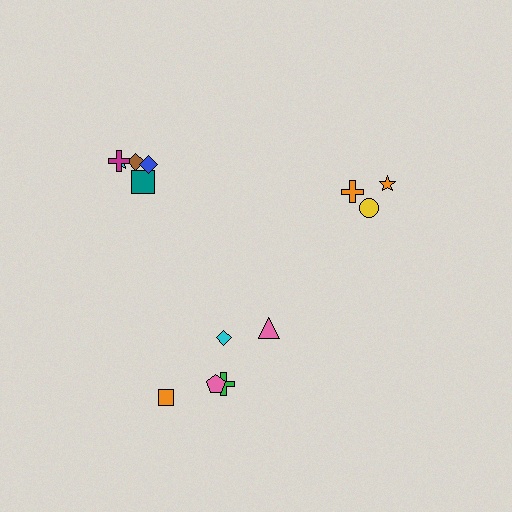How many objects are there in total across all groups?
There are 13 objects.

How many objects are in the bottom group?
There are 5 objects.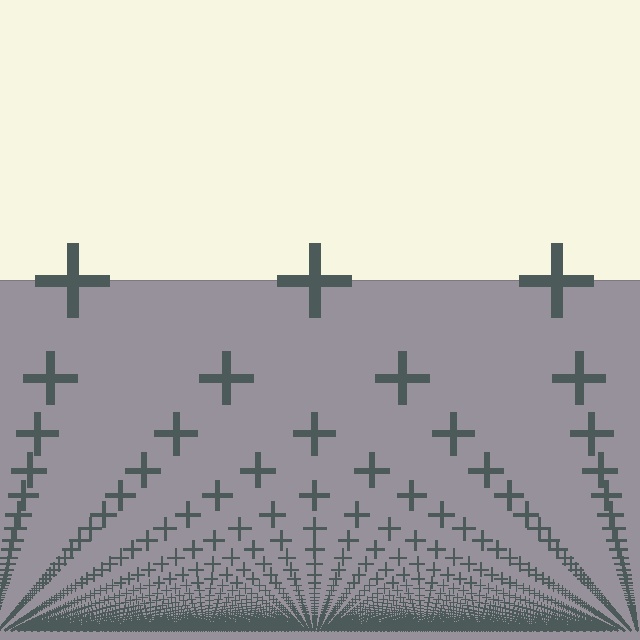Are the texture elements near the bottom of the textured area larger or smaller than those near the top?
Smaller. The gradient is inverted — elements near the bottom are smaller and denser.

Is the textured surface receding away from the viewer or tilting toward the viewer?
The surface appears to tilt toward the viewer. Texture elements get larger and sparser toward the top.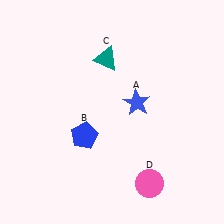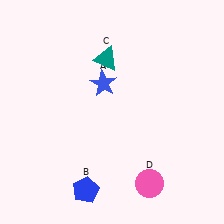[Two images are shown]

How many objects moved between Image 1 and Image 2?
2 objects moved between the two images.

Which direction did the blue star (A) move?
The blue star (A) moved left.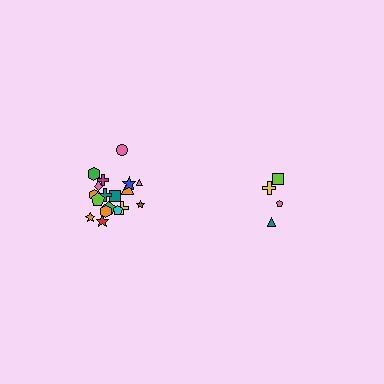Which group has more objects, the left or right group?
The left group.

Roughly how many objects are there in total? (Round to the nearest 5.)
Roughly 20 objects in total.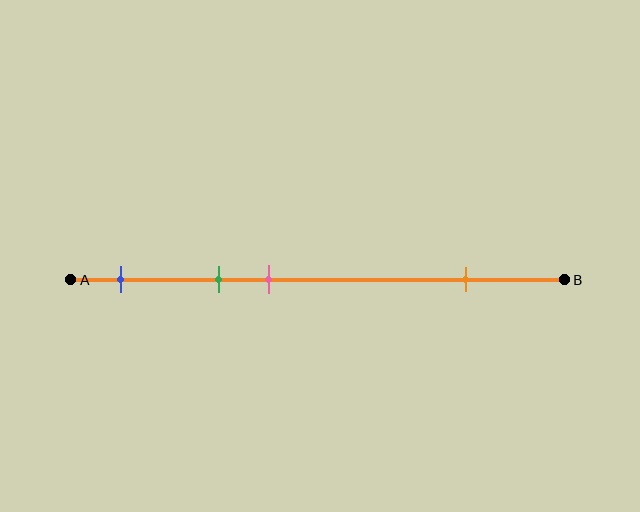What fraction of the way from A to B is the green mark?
The green mark is approximately 30% (0.3) of the way from A to B.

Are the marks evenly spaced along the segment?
No, the marks are not evenly spaced.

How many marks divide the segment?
There are 4 marks dividing the segment.